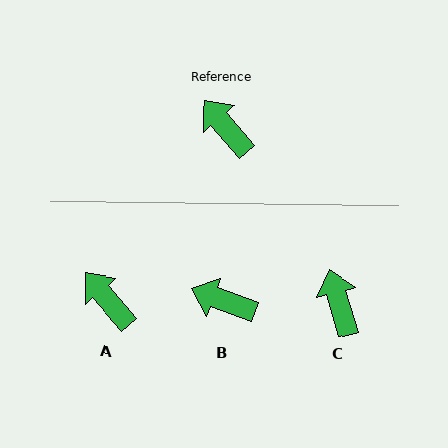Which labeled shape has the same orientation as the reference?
A.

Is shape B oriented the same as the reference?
No, it is off by about 29 degrees.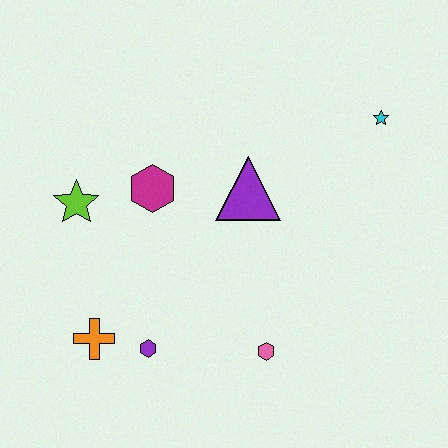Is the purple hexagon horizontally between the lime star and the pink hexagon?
Yes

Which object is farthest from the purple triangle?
The orange cross is farthest from the purple triangle.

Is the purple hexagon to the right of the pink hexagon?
No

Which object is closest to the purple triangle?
The magenta hexagon is closest to the purple triangle.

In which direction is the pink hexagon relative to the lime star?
The pink hexagon is to the right of the lime star.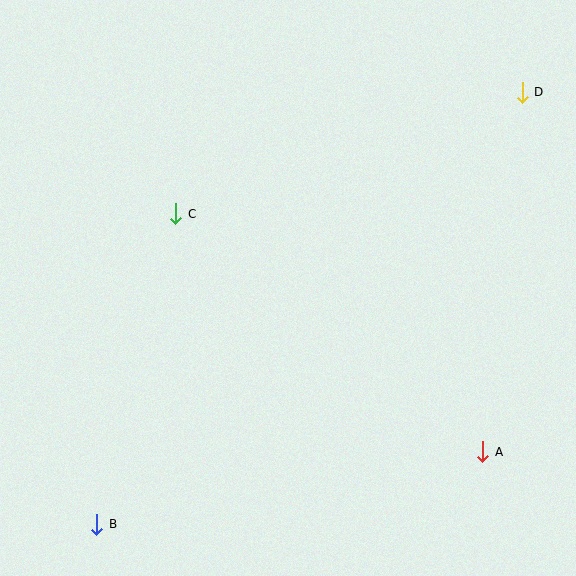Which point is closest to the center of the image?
Point C at (176, 214) is closest to the center.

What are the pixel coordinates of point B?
Point B is at (97, 524).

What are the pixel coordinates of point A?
Point A is at (483, 452).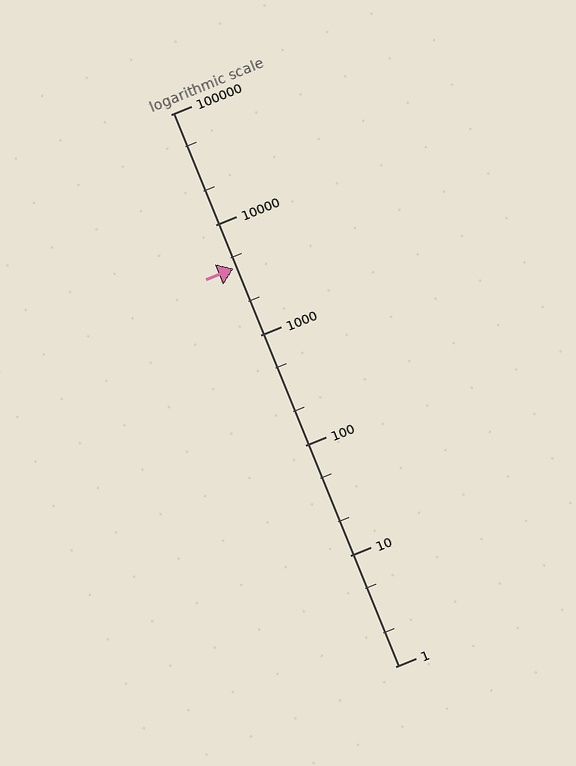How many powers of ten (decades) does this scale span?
The scale spans 5 decades, from 1 to 100000.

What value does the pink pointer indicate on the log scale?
The pointer indicates approximately 4000.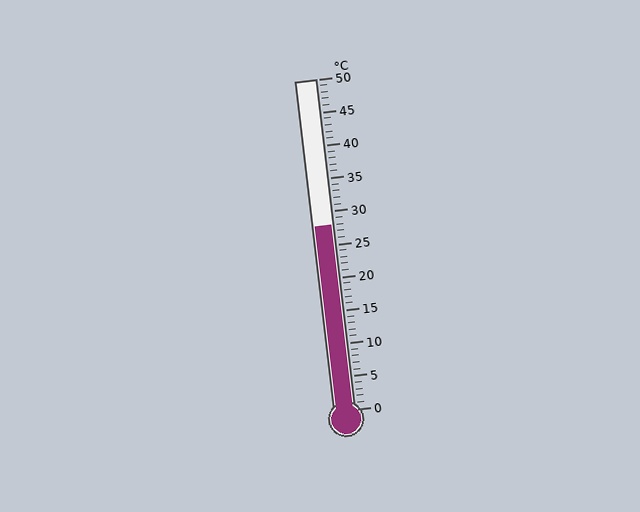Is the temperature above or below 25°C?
The temperature is above 25°C.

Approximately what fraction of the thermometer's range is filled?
The thermometer is filled to approximately 55% of its range.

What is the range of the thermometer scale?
The thermometer scale ranges from 0°C to 50°C.